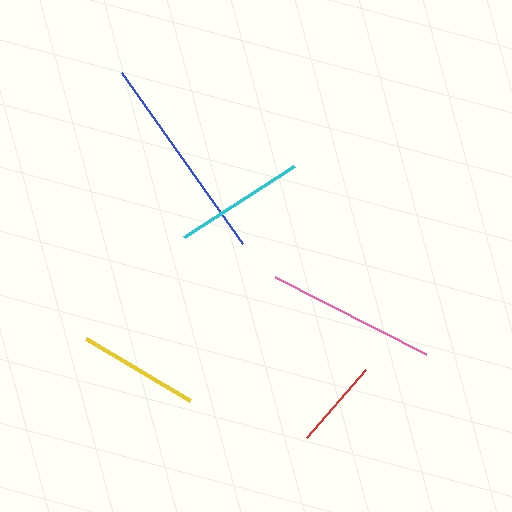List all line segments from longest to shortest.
From longest to shortest: blue, pink, cyan, yellow, red.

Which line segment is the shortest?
The red line is the shortest at approximately 90 pixels.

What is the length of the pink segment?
The pink segment is approximately 170 pixels long.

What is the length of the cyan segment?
The cyan segment is approximately 131 pixels long.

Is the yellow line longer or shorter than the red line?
The yellow line is longer than the red line.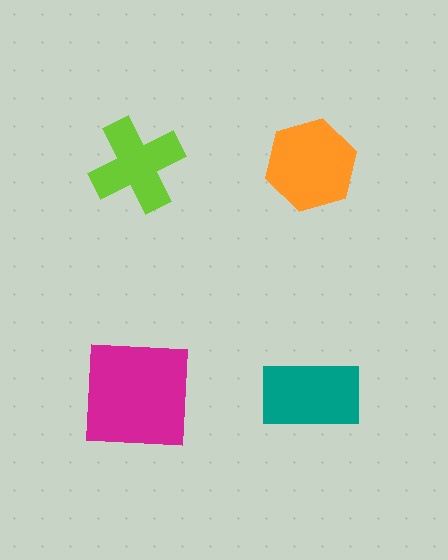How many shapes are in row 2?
2 shapes.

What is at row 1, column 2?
An orange hexagon.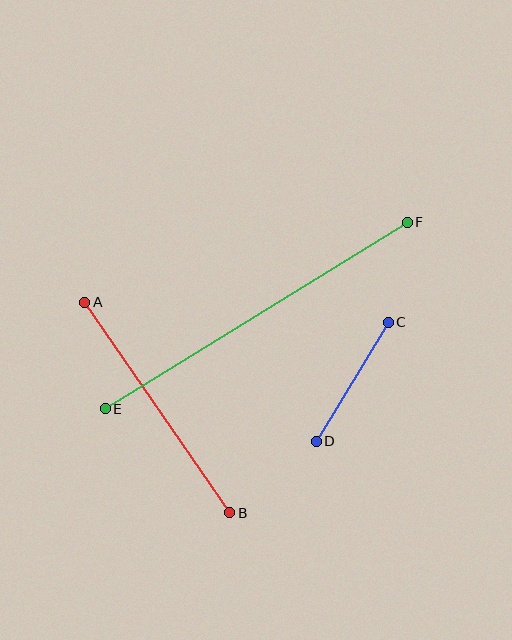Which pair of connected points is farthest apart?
Points E and F are farthest apart.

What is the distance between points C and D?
The distance is approximately 139 pixels.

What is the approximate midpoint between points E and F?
The midpoint is at approximately (256, 315) pixels.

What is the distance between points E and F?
The distance is approximately 355 pixels.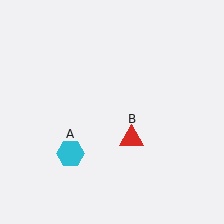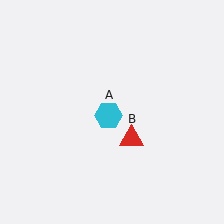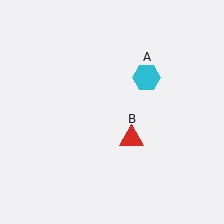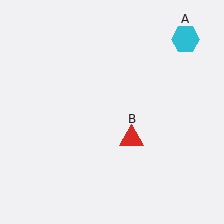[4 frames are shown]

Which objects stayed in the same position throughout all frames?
Red triangle (object B) remained stationary.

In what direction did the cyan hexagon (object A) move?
The cyan hexagon (object A) moved up and to the right.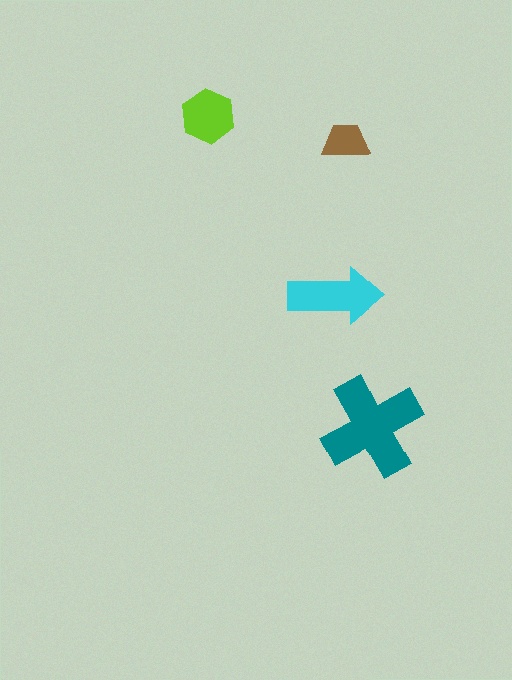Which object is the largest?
The teal cross.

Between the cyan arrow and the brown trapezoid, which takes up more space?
The cyan arrow.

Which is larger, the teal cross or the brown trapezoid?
The teal cross.